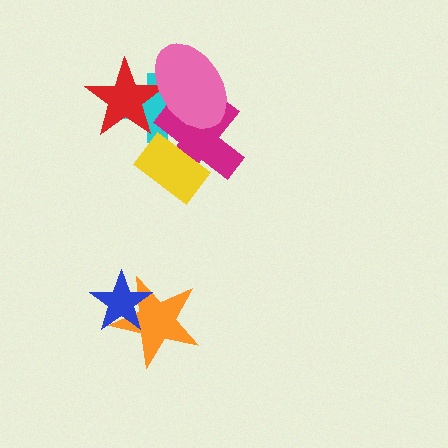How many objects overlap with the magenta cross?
3 objects overlap with the magenta cross.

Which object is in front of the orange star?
The blue star is in front of the orange star.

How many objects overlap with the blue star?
1 object overlaps with the blue star.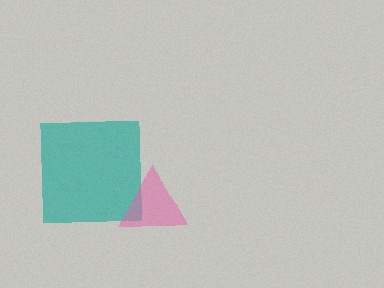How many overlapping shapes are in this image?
There are 2 overlapping shapes in the image.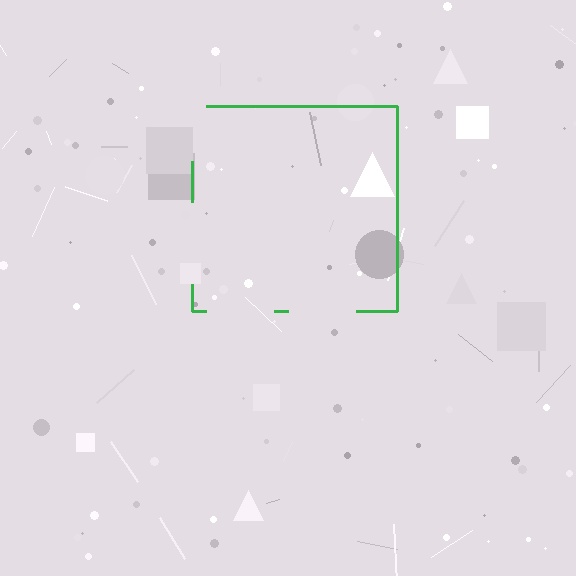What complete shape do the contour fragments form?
The contour fragments form a square.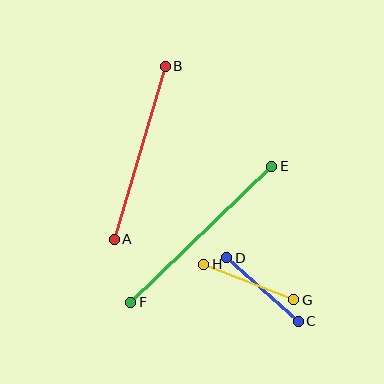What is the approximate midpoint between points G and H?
The midpoint is at approximately (249, 282) pixels.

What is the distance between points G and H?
The distance is approximately 97 pixels.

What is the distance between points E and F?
The distance is approximately 196 pixels.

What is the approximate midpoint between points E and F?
The midpoint is at approximately (201, 234) pixels.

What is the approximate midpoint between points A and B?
The midpoint is at approximately (140, 153) pixels.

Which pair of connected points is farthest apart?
Points E and F are farthest apart.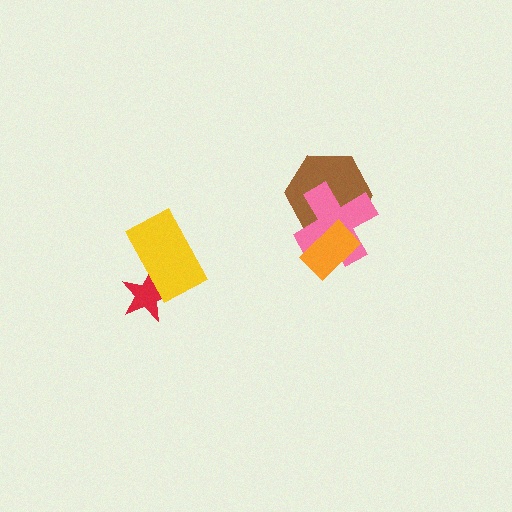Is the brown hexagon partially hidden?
Yes, it is partially covered by another shape.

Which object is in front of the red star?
The yellow rectangle is in front of the red star.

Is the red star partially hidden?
Yes, it is partially covered by another shape.